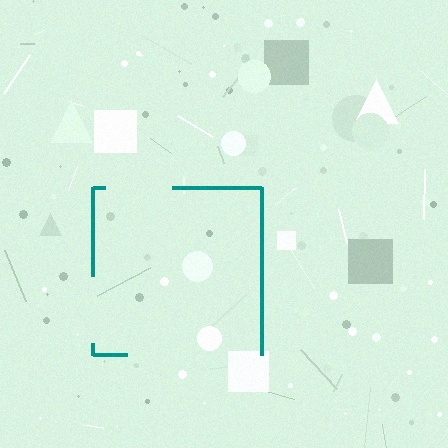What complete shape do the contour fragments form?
The contour fragments form a square.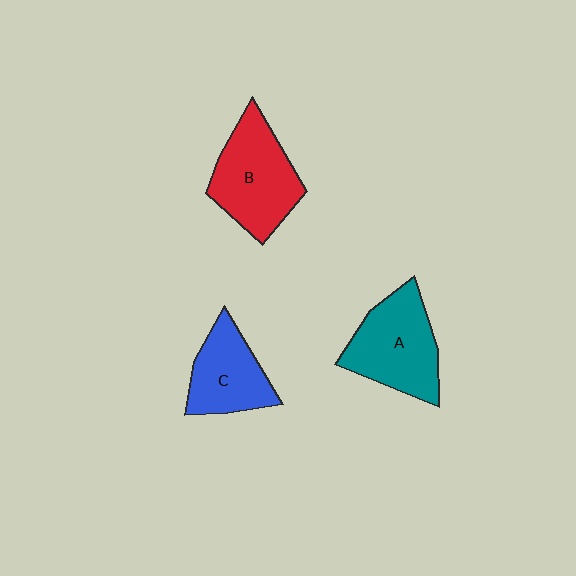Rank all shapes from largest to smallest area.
From largest to smallest: B (red), A (teal), C (blue).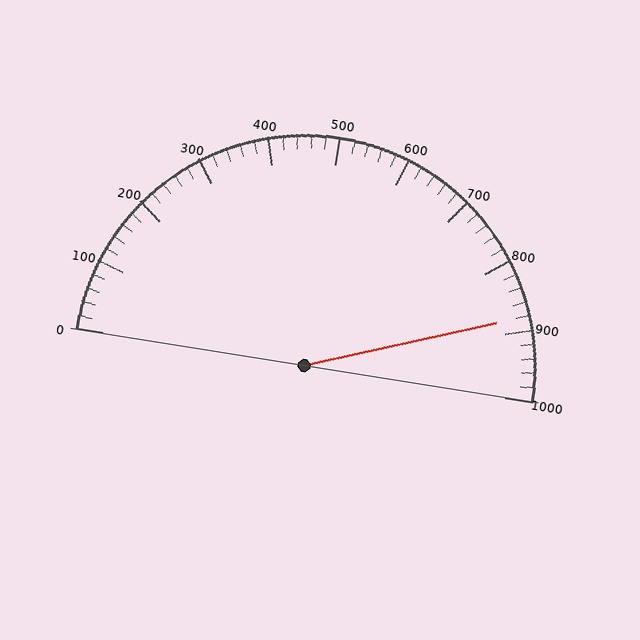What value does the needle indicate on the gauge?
The needle indicates approximately 880.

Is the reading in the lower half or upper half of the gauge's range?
The reading is in the upper half of the range (0 to 1000).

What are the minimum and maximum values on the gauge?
The gauge ranges from 0 to 1000.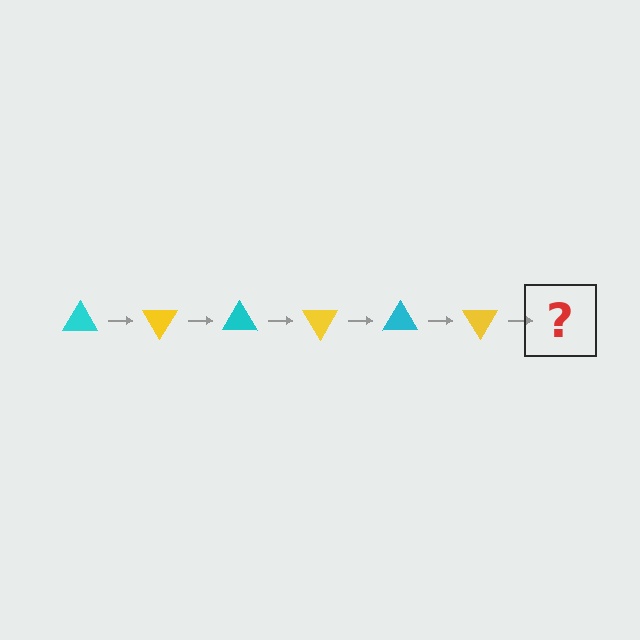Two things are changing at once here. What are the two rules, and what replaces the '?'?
The two rules are that it rotates 60 degrees each step and the color cycles through cyan and yellow. The '?' should be a cyan triangle, rotated 360 degrees from the start.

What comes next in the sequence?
The next element should be a cyan triangle, rotated 360 degrees from the start.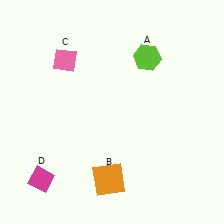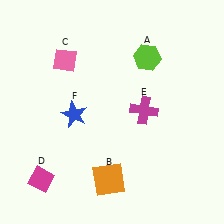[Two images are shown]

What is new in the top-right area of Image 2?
A magenta cross (E) was added in the top-right area of Image 2.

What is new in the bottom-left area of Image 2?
A blue star (F) was added in the bottom-left area of Image 2.